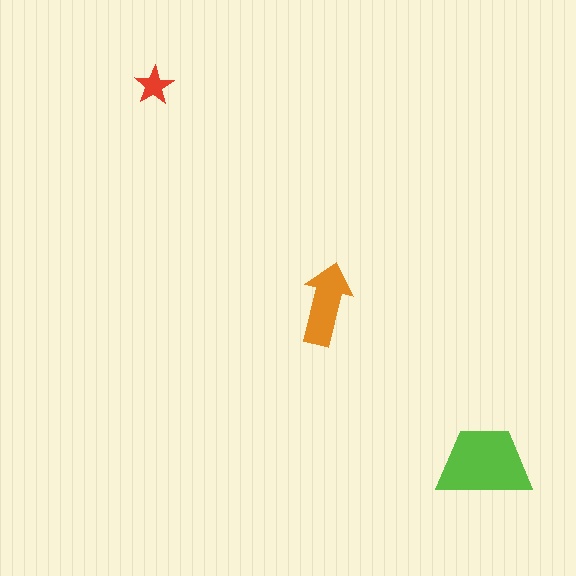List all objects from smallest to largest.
The red star, the orange arrow, the lime trapezoid.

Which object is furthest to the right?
The lime trapezoid is rightmost.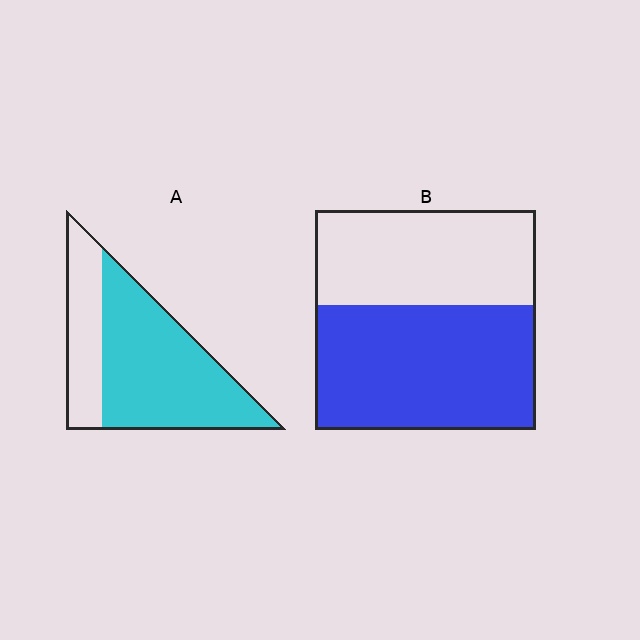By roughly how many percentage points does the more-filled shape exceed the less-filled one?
By roughly 15 percentage points (A over B).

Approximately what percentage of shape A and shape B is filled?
A is approximately 70% and B is approximately 55%.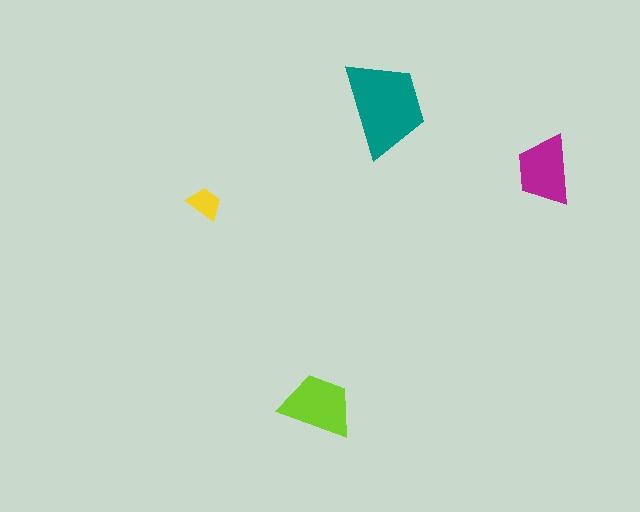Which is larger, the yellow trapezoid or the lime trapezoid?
The lime one.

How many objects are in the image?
There are 4 objects in the image.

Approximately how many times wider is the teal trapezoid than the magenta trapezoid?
About 1.5 times wider.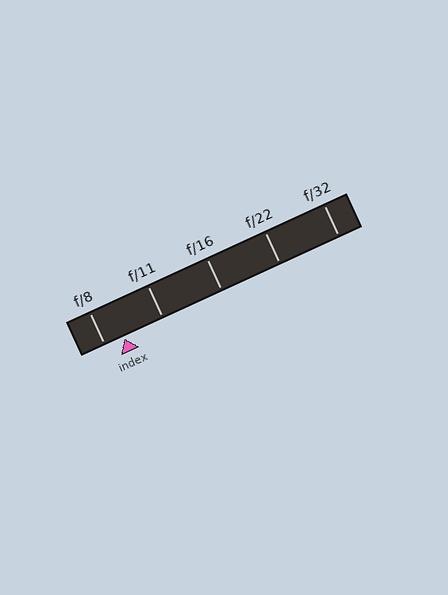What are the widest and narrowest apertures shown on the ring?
The widest aperture shown is f/8 and the narrowest is f/32.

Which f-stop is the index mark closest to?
The index mark is closest to f/8.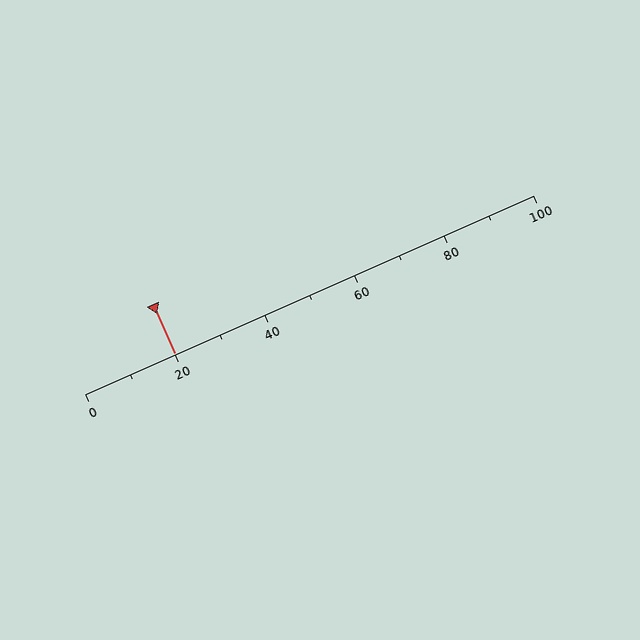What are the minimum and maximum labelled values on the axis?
The axis runs from 0 to 100.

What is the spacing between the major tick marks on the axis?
The major ticks are spaced 20 apart.